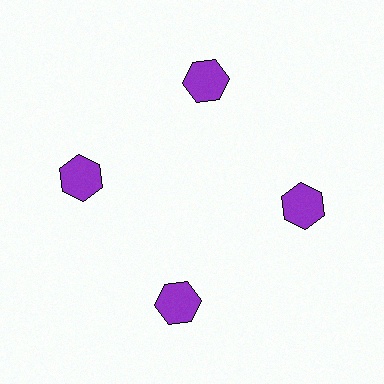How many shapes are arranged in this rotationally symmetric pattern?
There are 4 shapes, arranged in 4 groups of 1.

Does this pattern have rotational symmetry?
Yes, this pattern has 4-fold rotational symmetry. It looks the same after rotating 90 degrees around the center.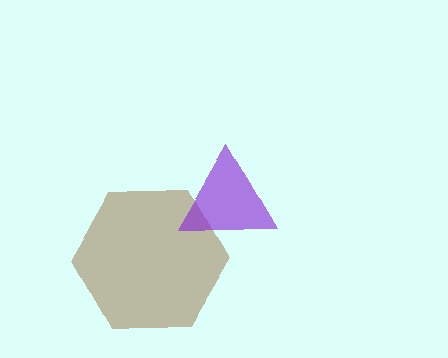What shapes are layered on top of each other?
The layered shapes are: a brown hexagon, a purple triangle.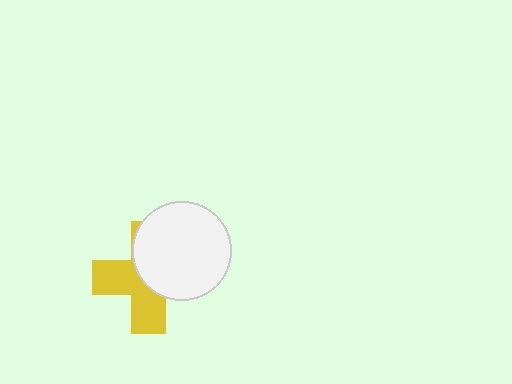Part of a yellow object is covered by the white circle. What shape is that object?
It is a cross.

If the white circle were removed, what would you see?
You would see the complete yellow cross.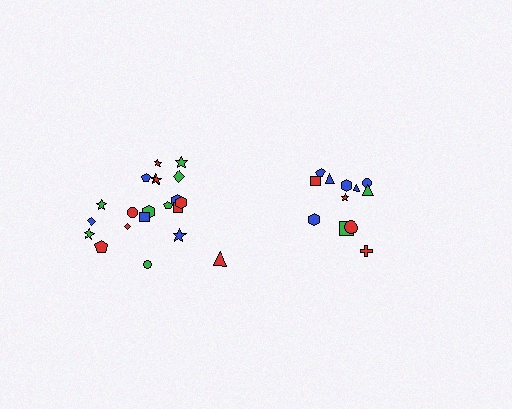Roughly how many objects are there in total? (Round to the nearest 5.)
Roughly 35 objects in total.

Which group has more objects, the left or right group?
The left group.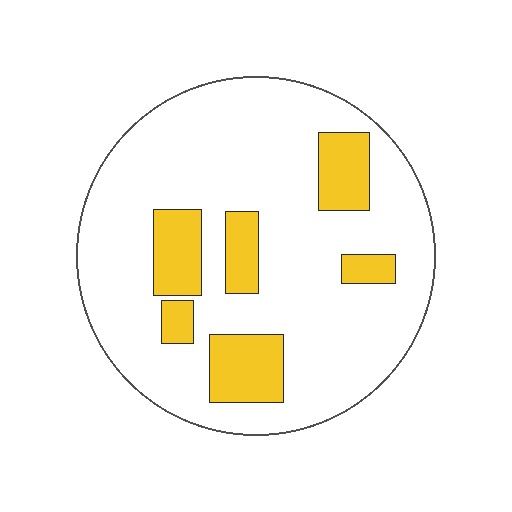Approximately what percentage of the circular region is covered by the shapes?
Approximately 20%.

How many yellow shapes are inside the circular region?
6.